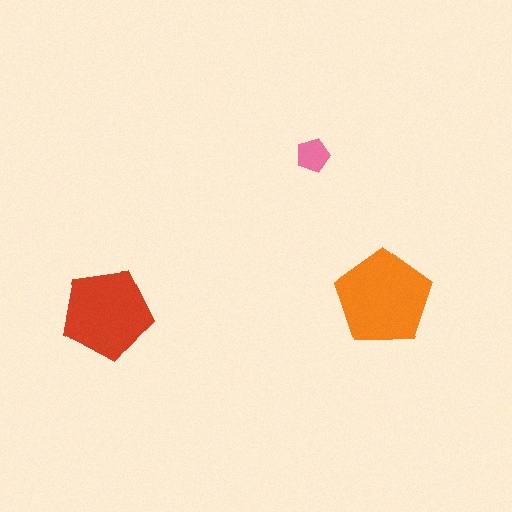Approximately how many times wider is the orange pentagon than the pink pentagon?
About 3 times wider.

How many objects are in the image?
There are 3 objects in the image.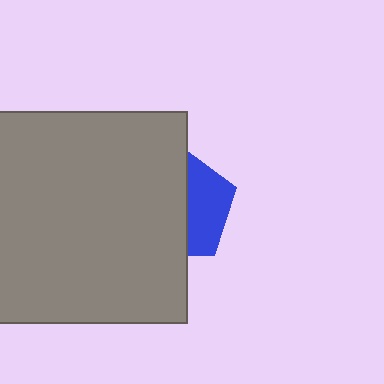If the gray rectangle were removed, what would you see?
You would see the complete blue pentagon.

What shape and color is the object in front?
The object in front is a gray rectangle.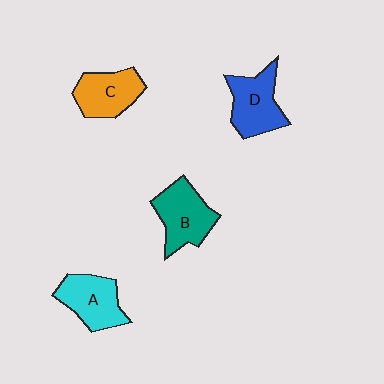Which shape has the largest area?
Shape B (teal).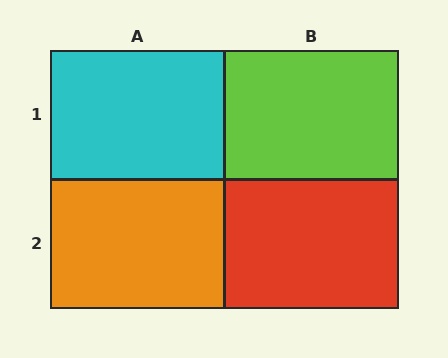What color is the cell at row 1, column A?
Cyan.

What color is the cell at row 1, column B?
Lime.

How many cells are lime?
1 cell is lime.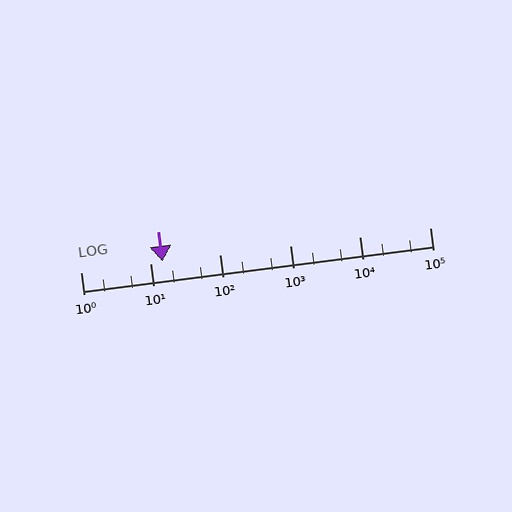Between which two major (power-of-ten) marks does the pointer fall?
The pointer is between 10 and 100.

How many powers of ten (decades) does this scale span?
The scale spans 5 decades, from 1 to 100000.